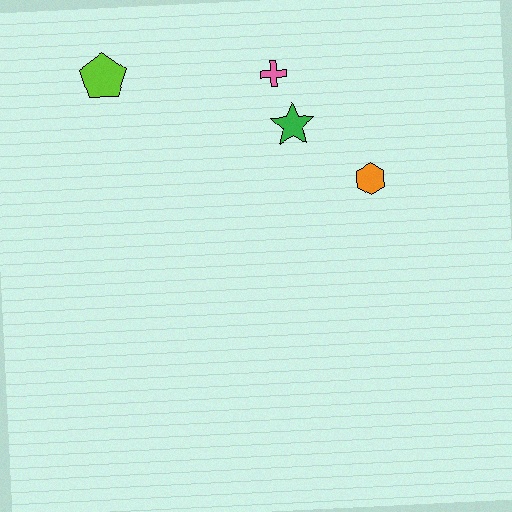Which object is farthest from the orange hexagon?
The lime pentagon is farthest from the orange hexagon.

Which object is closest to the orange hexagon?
The green star is closest to the orange hexagon.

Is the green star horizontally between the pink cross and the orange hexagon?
Yes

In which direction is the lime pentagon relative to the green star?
The lime pentagon is to the left of the green star.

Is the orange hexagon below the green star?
Yes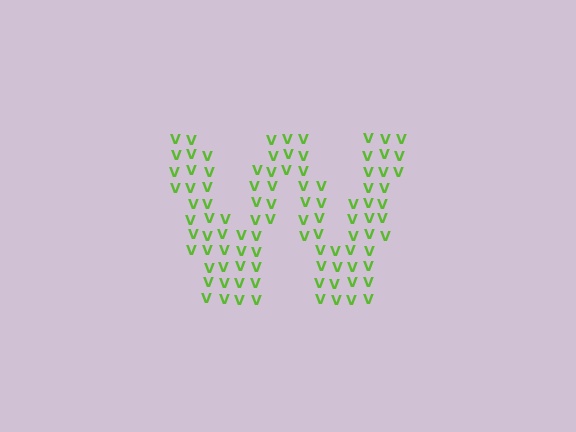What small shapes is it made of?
It is made of small letter V's.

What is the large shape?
The large shape is the letter W.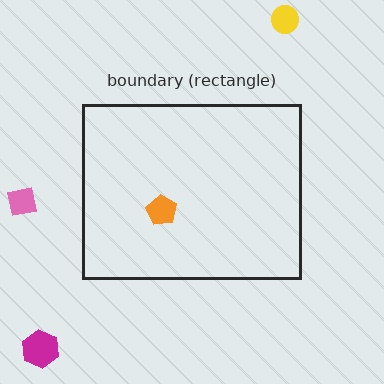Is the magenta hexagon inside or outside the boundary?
Outside.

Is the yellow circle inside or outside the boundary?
Outside.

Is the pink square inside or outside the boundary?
Outside.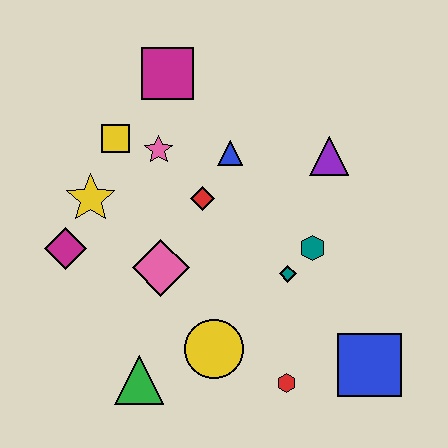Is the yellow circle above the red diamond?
No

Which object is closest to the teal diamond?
The teal hexagon is closest to the teal diamond.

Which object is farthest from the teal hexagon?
The magenta diamond is farthest from the teal hexagon.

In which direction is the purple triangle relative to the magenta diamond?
The purple triangle is to the right of the magenta diamond.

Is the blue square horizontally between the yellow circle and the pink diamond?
No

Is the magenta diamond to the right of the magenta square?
No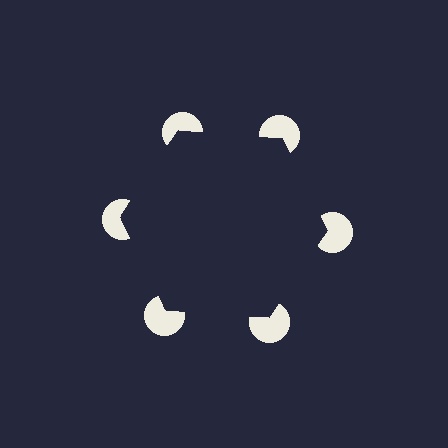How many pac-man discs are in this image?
There are 6 — one at each vertex of the illusory hexagon.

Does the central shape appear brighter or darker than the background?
It typically appears slightly darker than the background, even though no actual brightness change is drawn.